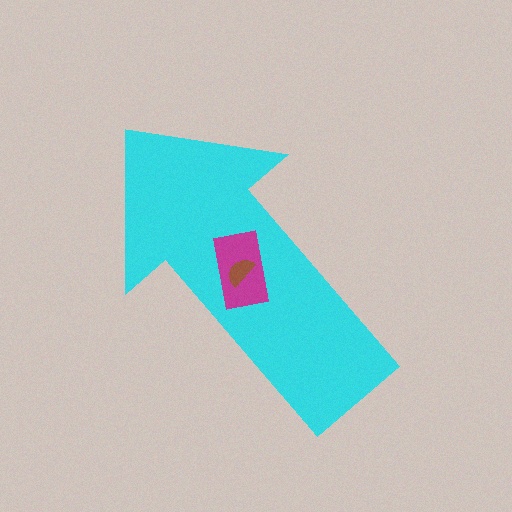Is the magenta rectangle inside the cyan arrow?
Yes.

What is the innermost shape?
The brown semicircle.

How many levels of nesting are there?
3.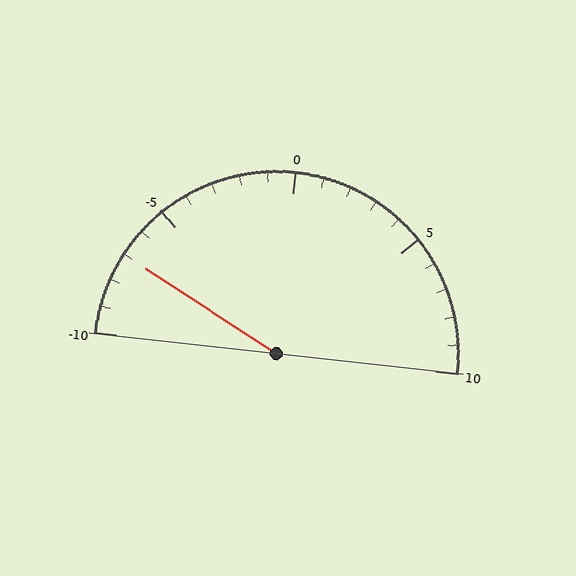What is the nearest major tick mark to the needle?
The nearest major tick mark is -5.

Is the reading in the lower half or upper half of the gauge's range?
The reading is in the lower half of the range (-10 to 10).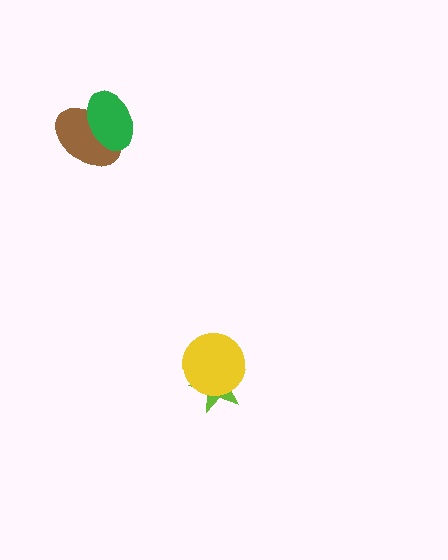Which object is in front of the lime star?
The yellow circle is in front of the lime star.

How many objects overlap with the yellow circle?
1 object overlaps with the yellow circle.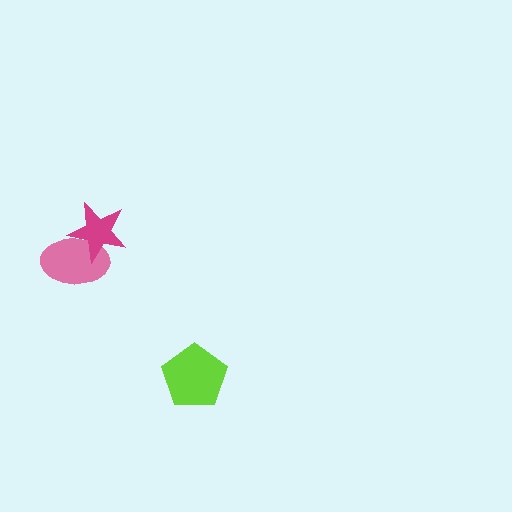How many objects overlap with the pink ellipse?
1 object overlaps with the pink ellipse.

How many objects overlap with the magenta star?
1 object overlaps with the magenta star.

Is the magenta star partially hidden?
No, no other shape covers it.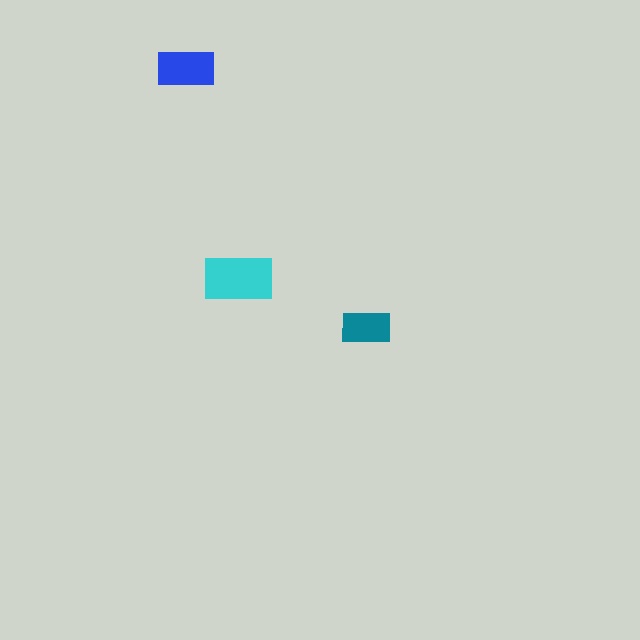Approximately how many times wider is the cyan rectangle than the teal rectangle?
About 1.5 times wider.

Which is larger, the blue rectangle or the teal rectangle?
The blue one.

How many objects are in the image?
There are 3 objects in the image.